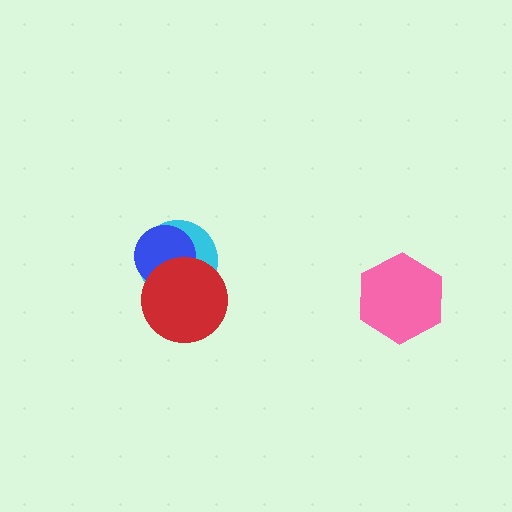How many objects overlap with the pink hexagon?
0 objects overlap with the pink hexagon.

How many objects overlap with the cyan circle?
2 objects overlap with the cyan circle.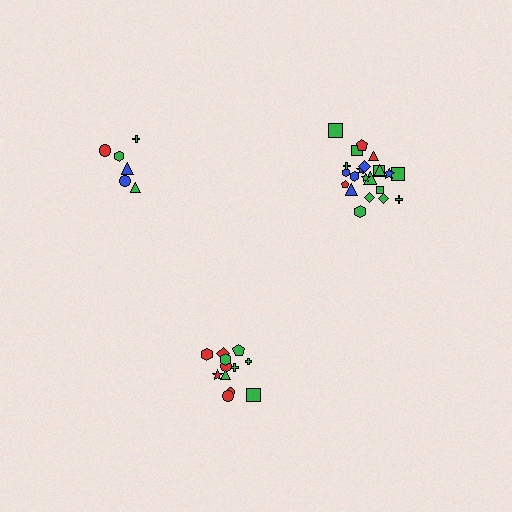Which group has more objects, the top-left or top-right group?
The top-right group.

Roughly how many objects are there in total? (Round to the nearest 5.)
Roughly 40 objects in total.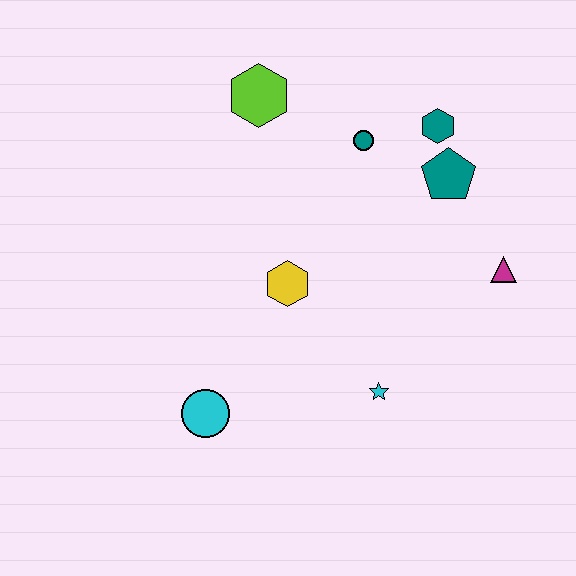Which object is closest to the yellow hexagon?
The cyan star is closest to the yellow hexagon.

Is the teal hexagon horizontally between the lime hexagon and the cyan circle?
No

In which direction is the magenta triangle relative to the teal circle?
The magenta triangle is to the right of the teal circle.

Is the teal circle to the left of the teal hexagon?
Yes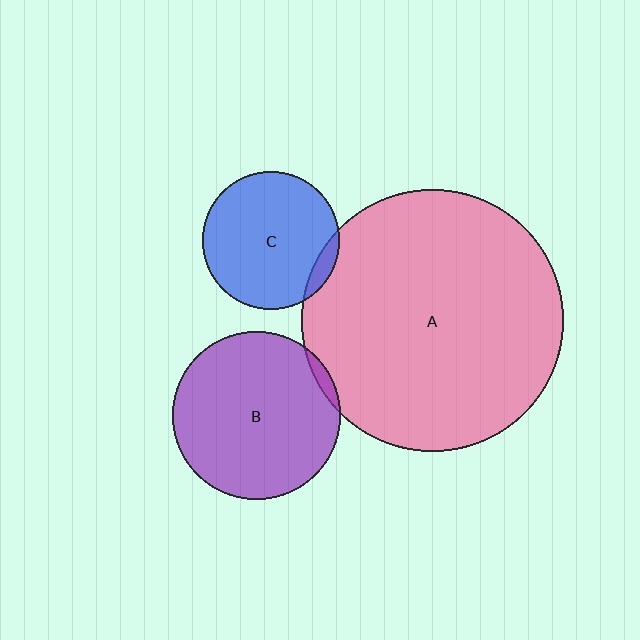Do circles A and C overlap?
Yes.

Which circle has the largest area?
Circle A (pink).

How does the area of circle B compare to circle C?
Approximately 1.5 times.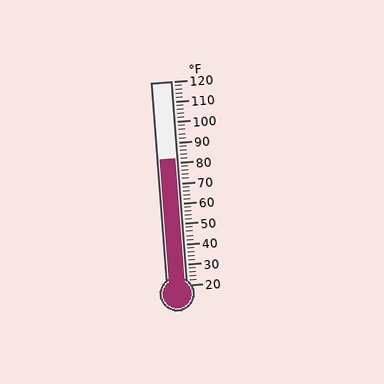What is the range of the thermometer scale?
The thermometer scale ranges from 20°F to 120°F.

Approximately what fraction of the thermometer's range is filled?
The thermometer is filled to approximately 60% of its range.